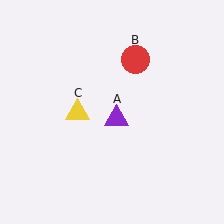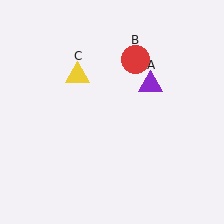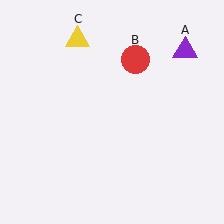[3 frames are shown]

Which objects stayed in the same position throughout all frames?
Red circle (object B) remained stationary.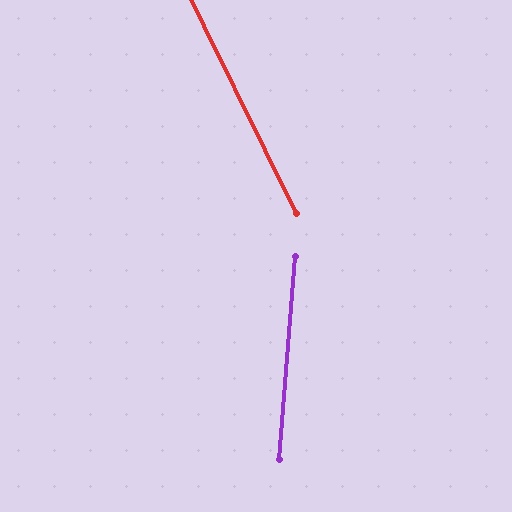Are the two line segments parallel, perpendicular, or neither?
Neither parallel nor perpendicular — they differ by about 31°.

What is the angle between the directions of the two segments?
Approximately 31 degrees.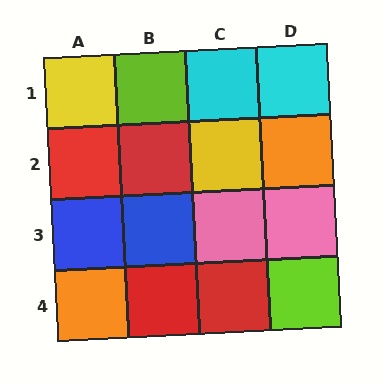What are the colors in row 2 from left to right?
Red, red, yellow, orange.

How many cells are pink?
2 cells are pink.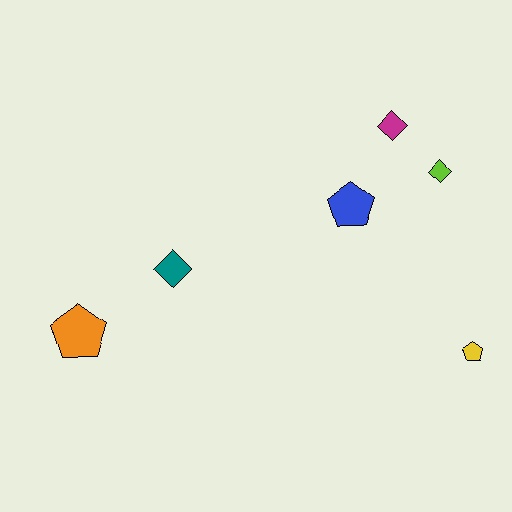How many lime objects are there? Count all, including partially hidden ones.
There is 1 lime object.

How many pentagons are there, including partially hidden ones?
There are 3 pentagons.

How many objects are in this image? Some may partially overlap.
There are 6 objects.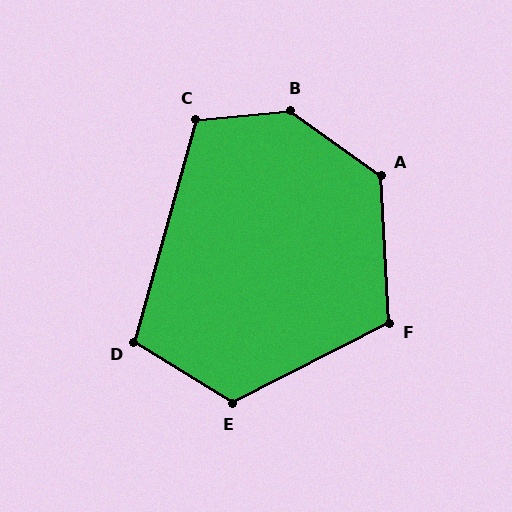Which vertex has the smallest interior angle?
D, at approximately 106 degrees.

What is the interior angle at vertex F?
Approximately 114 degrees (obtuse).